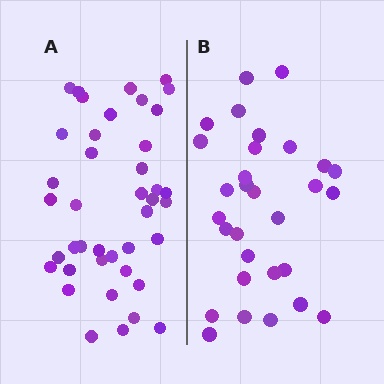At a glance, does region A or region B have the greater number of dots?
Region A (the left region) has more dots.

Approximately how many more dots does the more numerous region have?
Region A has roughly 12 or so more dots than region B.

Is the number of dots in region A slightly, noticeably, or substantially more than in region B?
Region A has noticeably more, but not dramatically so. The ratio is roughly 1.4 to 1.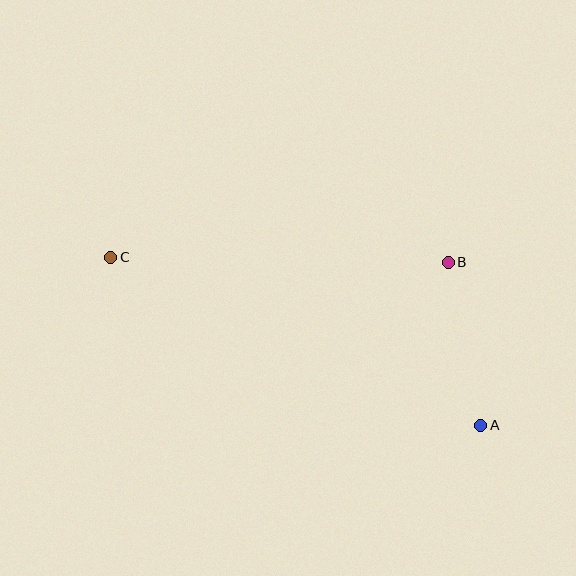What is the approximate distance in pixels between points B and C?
The distance between B and C is approximately 338 pixels.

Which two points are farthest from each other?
Points A and C are farthest from each other.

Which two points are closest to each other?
Points A and B are closest to each other.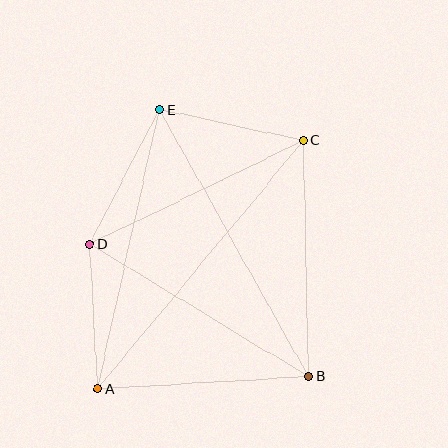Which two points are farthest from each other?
Points A and C are farthest from each other.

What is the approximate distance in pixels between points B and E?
The distance between B and E is approximately 306 pixels.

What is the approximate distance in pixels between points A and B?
The distance between A and B is approximately 212 pixels.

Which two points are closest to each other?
Points A and D are closest to each other.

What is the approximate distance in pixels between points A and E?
The distance between A and E is approximately 287 pixels.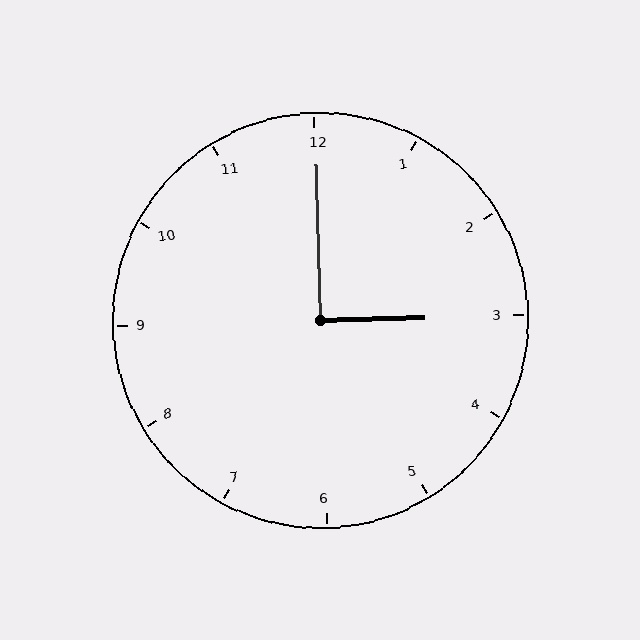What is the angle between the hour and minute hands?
Approximately 90 degrees.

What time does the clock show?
3:00.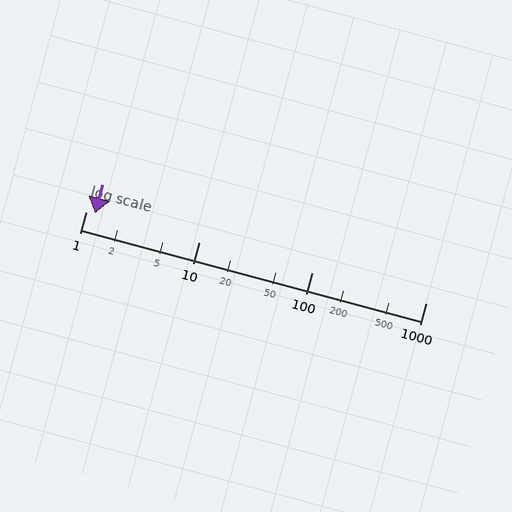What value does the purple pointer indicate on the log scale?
The pointer indicates approximately 1.2.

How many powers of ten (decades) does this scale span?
The scale spans 3 decades, from 1 to 1000.